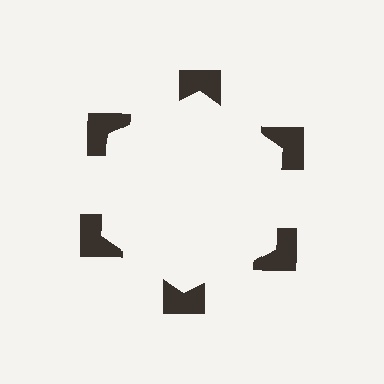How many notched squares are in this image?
There are 6 — one at each vertex of the illusory hexagon.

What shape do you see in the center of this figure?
An illusory hexagon — its edges are inferred from the aligned wedge cuts in the notched squares, not physically drawn.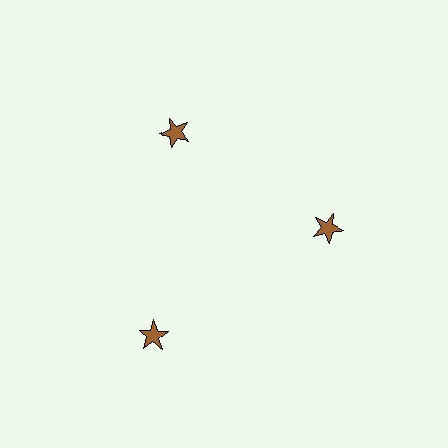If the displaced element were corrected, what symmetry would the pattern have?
It would have 3-fold rotational symmetry — the pattern would map onto itself every 120 degrees.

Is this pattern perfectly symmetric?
No. The 3 brown stars are arranged in a ring, but one element near the 7 o'clock position is pushed outward from the center, breaking the 3-fold rotational symmetry.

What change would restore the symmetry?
The symmetry would be restored by moving it inward, back onto the ring so that all 3 stars sit at equal angles and equal distance from the center.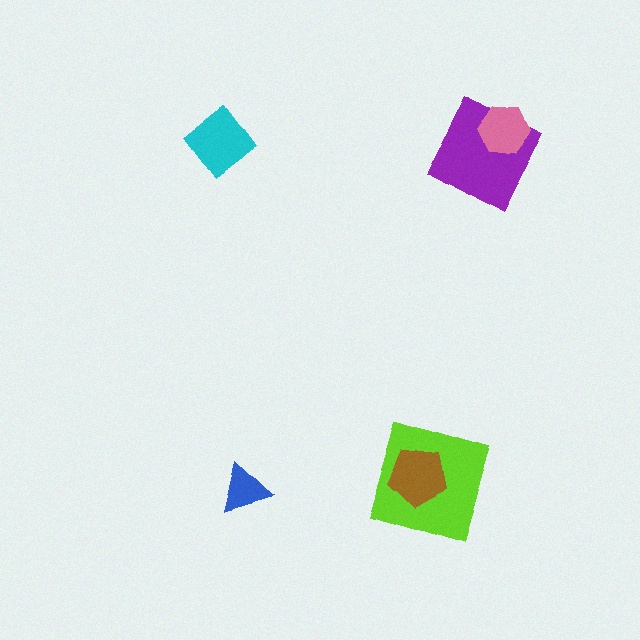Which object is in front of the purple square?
The pink hexagon is in front of the purple square.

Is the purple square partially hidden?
Yes, it is partially covered by another shape.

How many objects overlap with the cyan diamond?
0 objects overlap with the cyan diamond.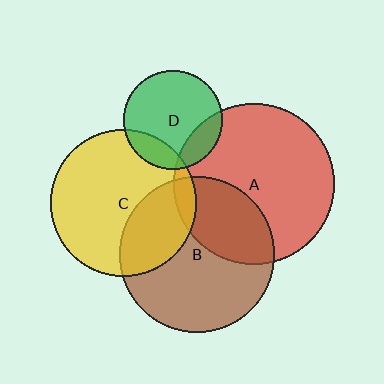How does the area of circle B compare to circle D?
Approximately 2.5 times.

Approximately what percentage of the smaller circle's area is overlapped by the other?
Approximately 20%.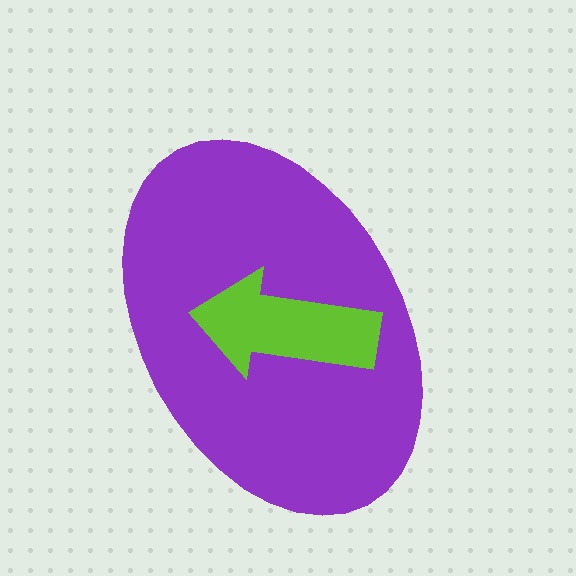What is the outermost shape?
The purple ellipse.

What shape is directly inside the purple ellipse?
The lime arrow.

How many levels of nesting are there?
2.